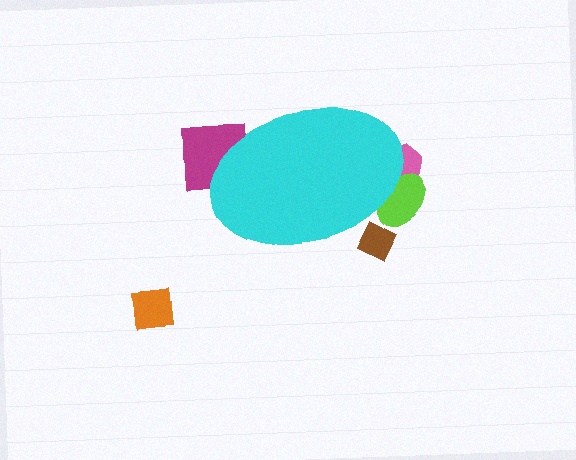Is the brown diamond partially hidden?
Yes, the brown diamond is partially hidden behind the cyan ellipse.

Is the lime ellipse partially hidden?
Yes, the lime ellipse is partially hidden behind the cyan ellipse.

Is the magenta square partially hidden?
Yes, the magenta square is partially hidden behind the cyan ellipse.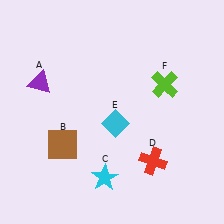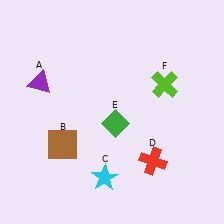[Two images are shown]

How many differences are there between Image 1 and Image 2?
There is 1 difference between the two images.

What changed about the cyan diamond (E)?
In Image 1, E is cyan. In Image 2, it changed to green.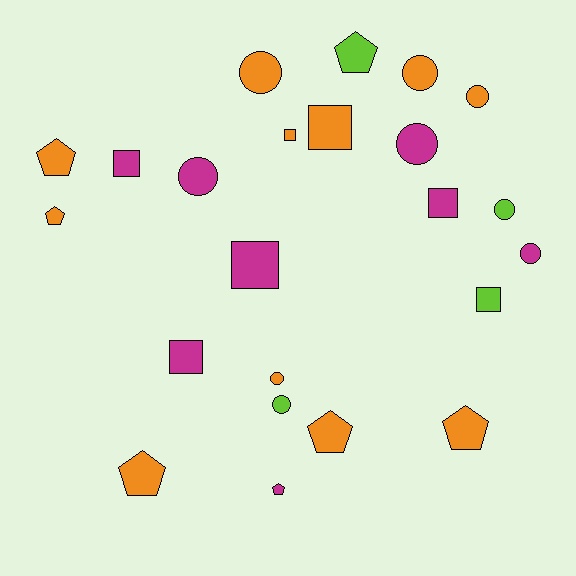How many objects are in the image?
There are 23 objects.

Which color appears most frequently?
Orange, with 11 objects.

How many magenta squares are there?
There are 4 magenta squares.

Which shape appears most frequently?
Circle, with 9 objects.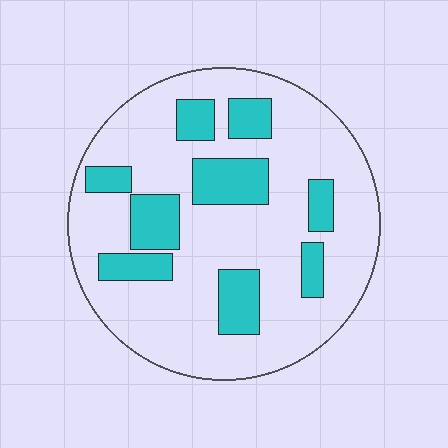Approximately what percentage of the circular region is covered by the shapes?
Approximately 25%.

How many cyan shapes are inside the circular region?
9.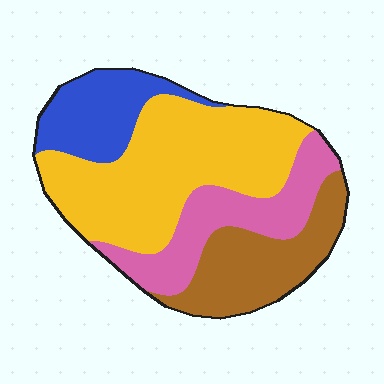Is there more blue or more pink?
Pink.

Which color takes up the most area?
Yellow, at roughly 45%.